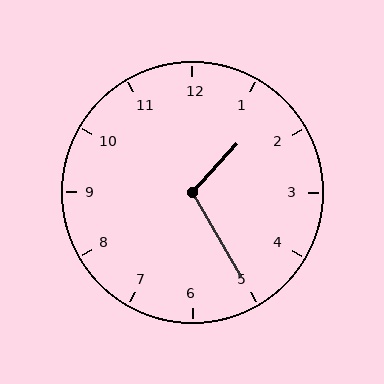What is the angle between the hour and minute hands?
Approximately 108 degrees.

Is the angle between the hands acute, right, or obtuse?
It is obtuse.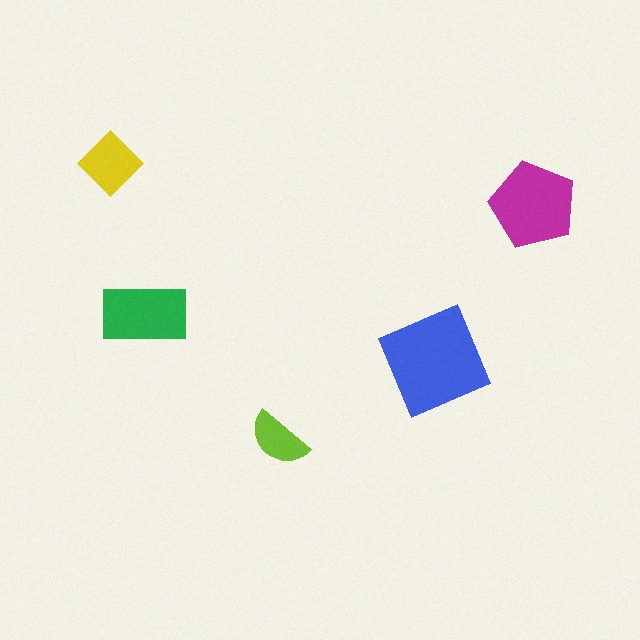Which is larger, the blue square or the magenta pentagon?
The blue square.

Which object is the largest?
The blue square.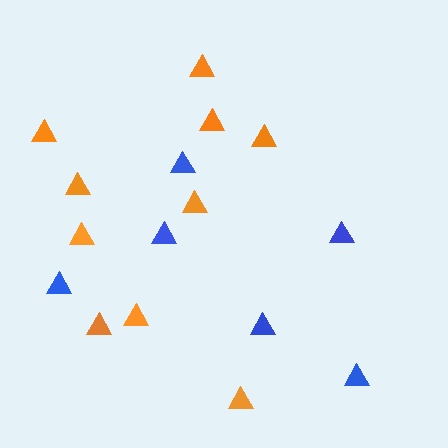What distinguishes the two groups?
There are 2 groups: one group of blue triangles (6) and one group of orange triangles (10).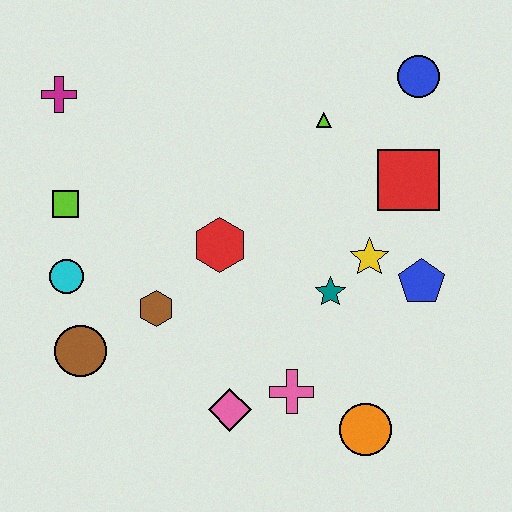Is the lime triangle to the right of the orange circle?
No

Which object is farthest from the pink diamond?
The blue circle is farthest from the pink diamond.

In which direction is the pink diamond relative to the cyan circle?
The pink diamond is to the right of the cyan circle.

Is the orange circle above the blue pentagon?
No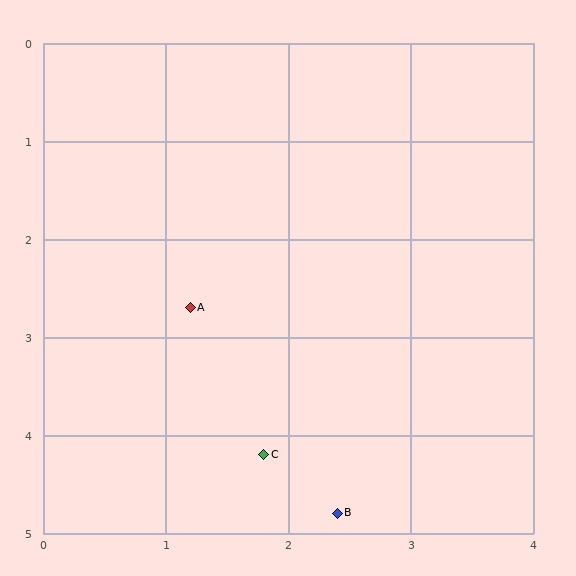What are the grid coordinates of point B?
Point B is at approximately (2.4, 4.8).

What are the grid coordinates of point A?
Point A is at approximately (1.2, 2.7).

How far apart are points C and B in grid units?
Points C and B are about 0.8 grid units apart.